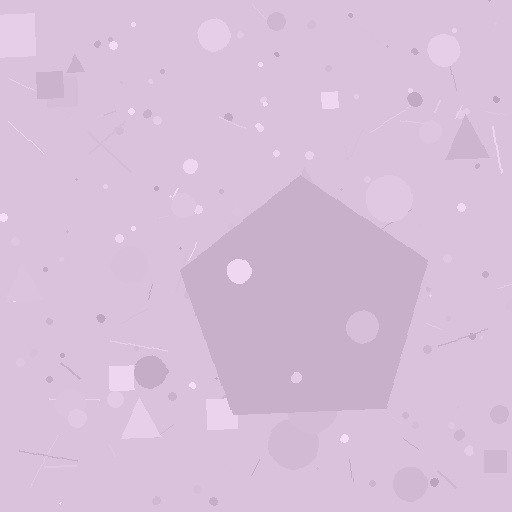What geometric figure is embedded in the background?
A pentagon is embedded in the background.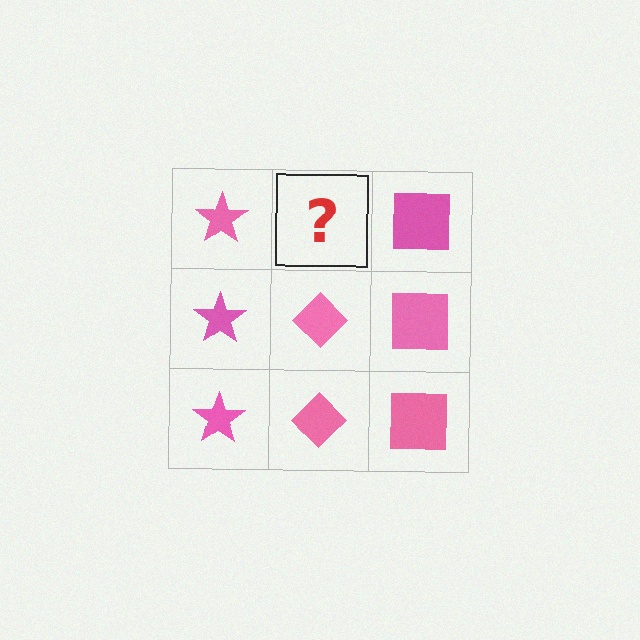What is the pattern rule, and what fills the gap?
The rule is that each column has a consistent shape. The gap should be filled with a pink diamond.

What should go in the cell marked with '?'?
The missing cell should contain a pink diamond.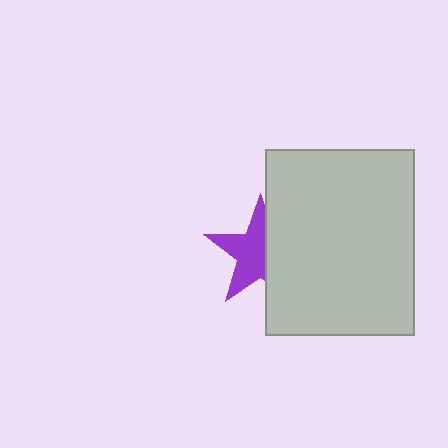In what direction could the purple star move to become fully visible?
The purple star could move left. That would shift it out from behind the light gray rectangle entirely.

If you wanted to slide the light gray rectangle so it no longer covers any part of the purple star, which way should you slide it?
Slide it right — that is the most direct way to separate the two shapes.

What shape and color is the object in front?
The object in front is a light gray rectangle.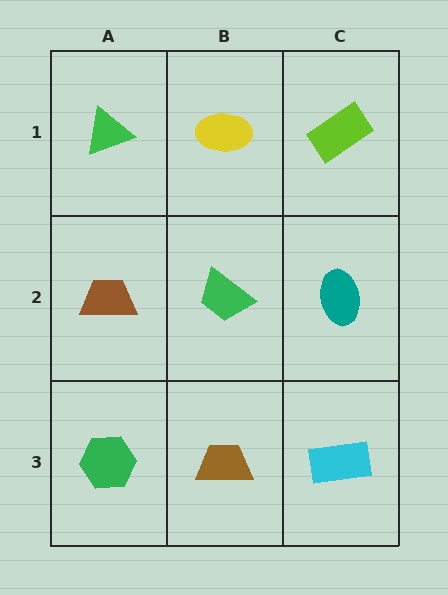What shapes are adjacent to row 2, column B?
A yellow ellipse (row 1, column B), a brown trapezoid (row 3, column B), a brown trapezoid (row 2, column A), a teal ellipse (row 2, column C).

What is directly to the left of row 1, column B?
A green triangle.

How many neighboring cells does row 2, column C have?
3.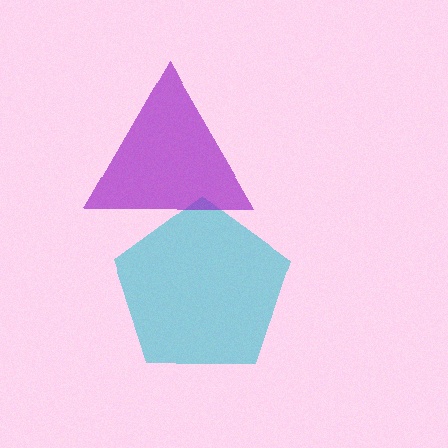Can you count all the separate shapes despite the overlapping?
Yes, there are 2 separate shapes.